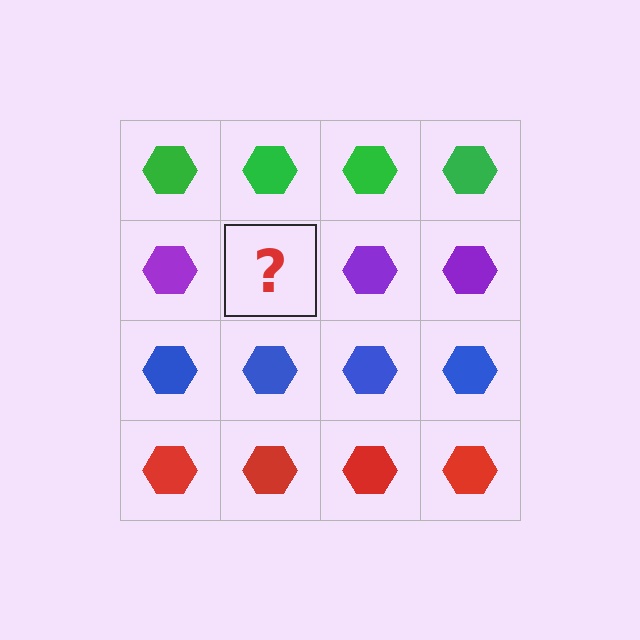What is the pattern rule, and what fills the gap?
The rule is that each row has a consistent color. The gap should be filled with a purple hexagon.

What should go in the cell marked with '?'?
The missing cell should contain a purple hexagon.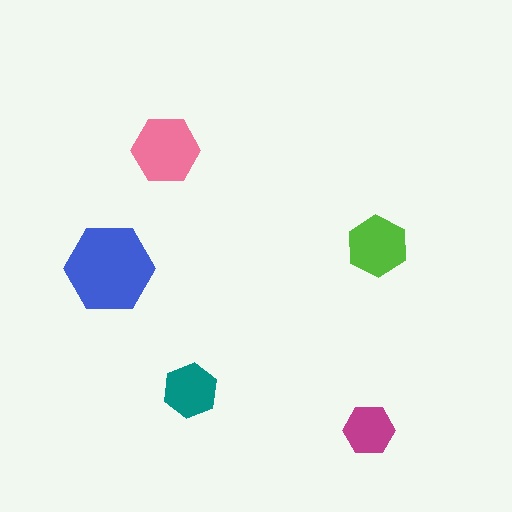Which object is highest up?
The pink hexagon is topmost.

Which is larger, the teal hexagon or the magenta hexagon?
The teal one.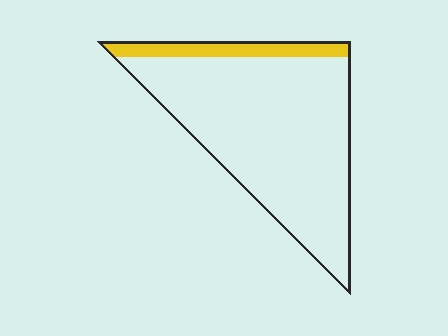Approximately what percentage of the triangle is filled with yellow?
Approximately 10%.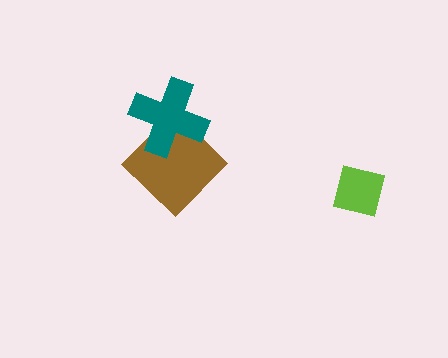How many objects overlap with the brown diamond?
1 object overlaps with the brown diamond.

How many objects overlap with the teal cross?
1 object overlaps with the teal cross.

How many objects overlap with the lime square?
0 objects overlap with the lime square.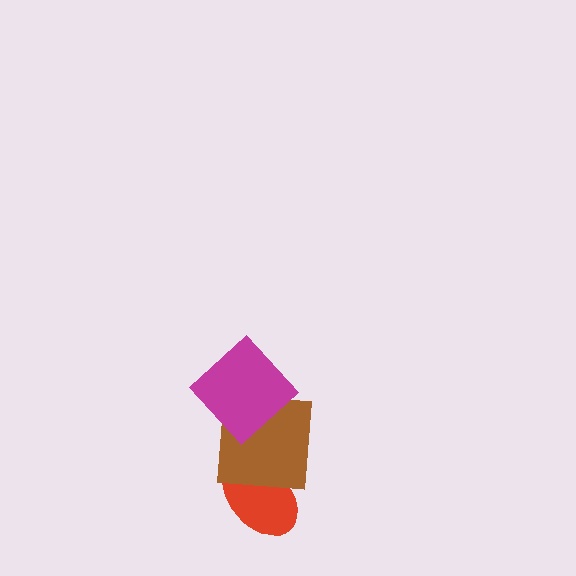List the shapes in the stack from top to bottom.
From top to bottom: the magenta diamond, the brown square, the red ellipse.